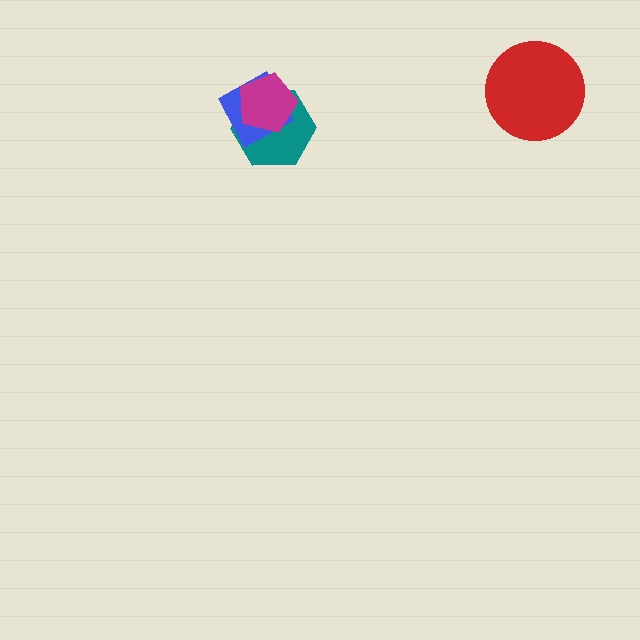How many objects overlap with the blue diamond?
2 objects overlap with the blue diamond.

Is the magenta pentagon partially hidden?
No, no other shape covers it.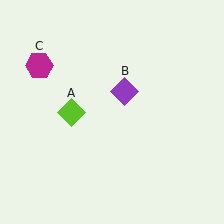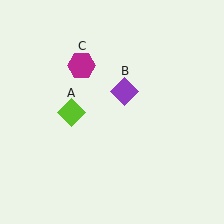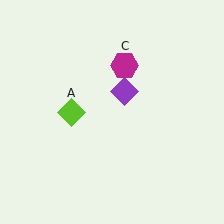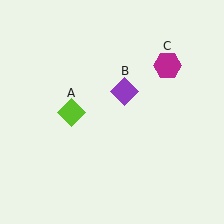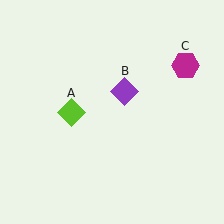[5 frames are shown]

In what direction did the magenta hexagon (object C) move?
The magenta hexagon (object C) moved right.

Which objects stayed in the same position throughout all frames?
Lime diamond (object A) and purple diamond (object B) remained stationary.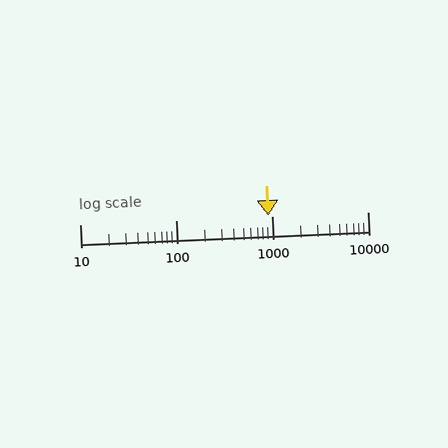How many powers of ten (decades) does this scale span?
The scale spans 3 decades, from 10 to 10000.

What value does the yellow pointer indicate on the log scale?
The pointer indicates approximately 930.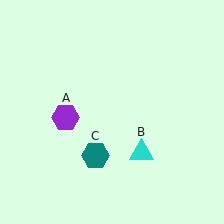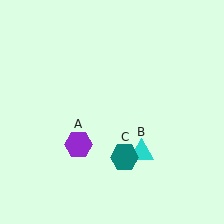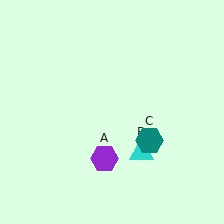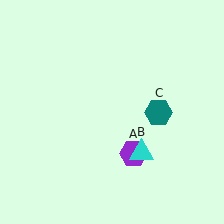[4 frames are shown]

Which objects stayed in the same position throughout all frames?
Cyan triangle (object B) remained stationary.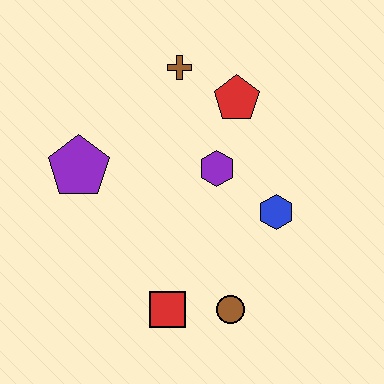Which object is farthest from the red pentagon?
The red square is farthest from the red pentagon.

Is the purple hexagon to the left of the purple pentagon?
No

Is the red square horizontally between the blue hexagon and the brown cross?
No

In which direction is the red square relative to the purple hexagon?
The red square is below the purple hexagon.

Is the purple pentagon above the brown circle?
Yes